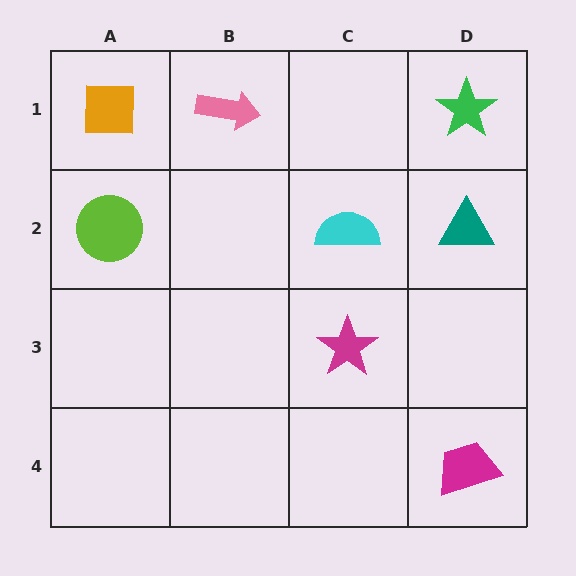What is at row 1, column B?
A pink arrow.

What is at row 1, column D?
A green star.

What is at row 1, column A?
An orange square.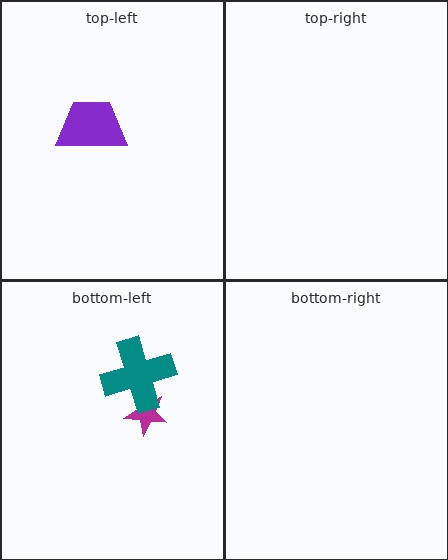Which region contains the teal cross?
The bottom-left region.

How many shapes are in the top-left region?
1.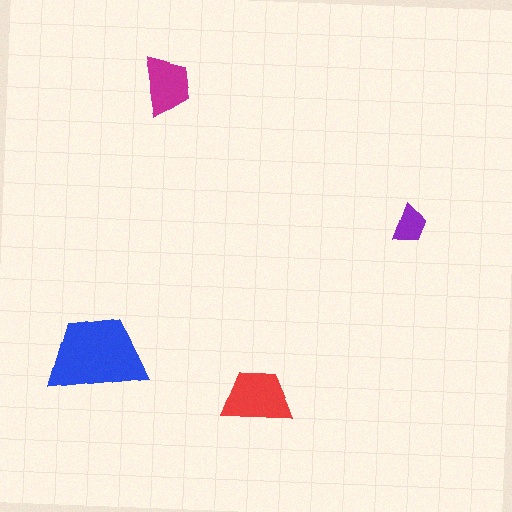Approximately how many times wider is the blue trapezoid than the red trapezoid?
About 1.5 times wider.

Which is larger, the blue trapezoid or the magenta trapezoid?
The blue one.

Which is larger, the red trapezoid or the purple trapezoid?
The red one.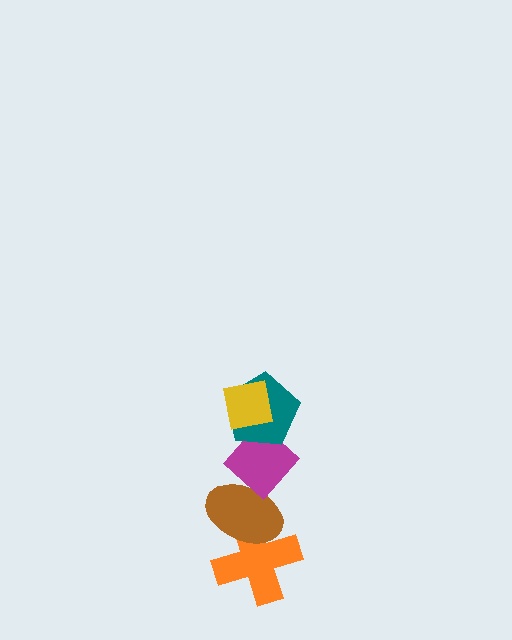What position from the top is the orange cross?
The orange cross is 5th from the top.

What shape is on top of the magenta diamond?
The teal pentagon is on top of the magenta diamond.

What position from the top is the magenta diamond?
The magenta diamond is 3rd from the top.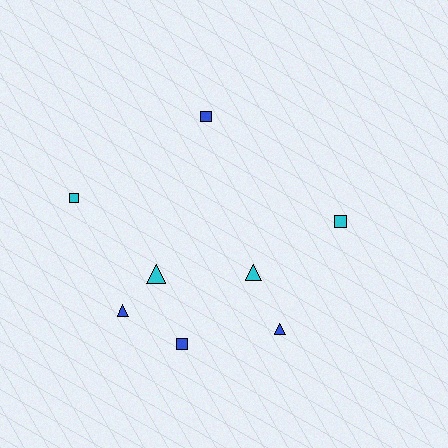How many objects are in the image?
There are 8 objects.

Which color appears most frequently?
Blue, with 4 objects.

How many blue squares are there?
There are 2 blue squares.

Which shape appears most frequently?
Triangle, with 4 objects.